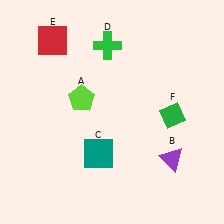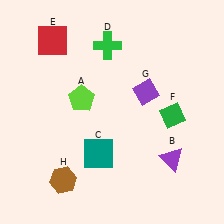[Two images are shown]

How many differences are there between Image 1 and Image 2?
There are 2 differences between the two images.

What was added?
A purple diamond (G), a brown hexagon (H) were added in Image 2.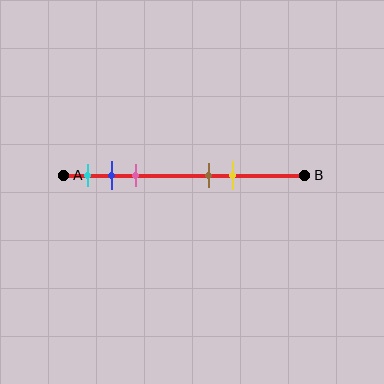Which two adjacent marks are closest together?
The blue and pink marks are the closest adjacent pair.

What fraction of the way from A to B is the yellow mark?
The yellow mark is approximately 70% (0.7) of the way from A to B.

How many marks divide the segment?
There are 5 marks dividing the segment.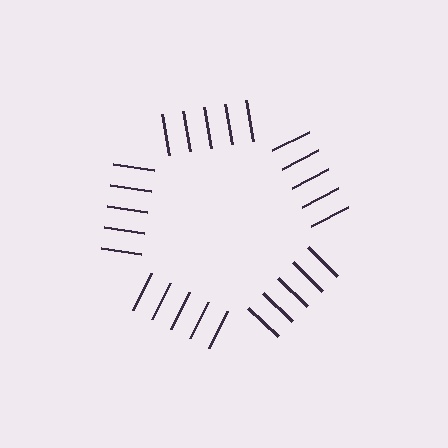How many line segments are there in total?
25 — 5 along each of the 5 edges.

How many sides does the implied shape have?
5 sides — the line-ends trace a pentagon.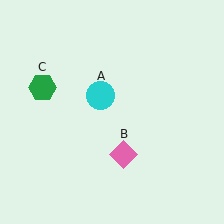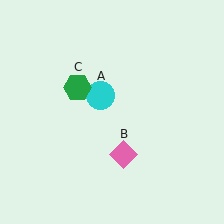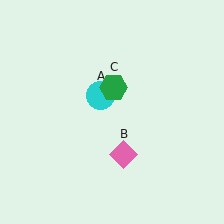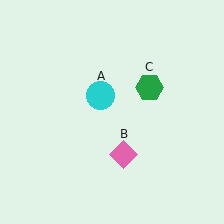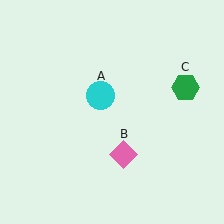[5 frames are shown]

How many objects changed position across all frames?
1 object changed position: green hexagon (object C).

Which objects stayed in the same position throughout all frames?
Cyan circle (object A) and pink diamond (object B) remained stationary.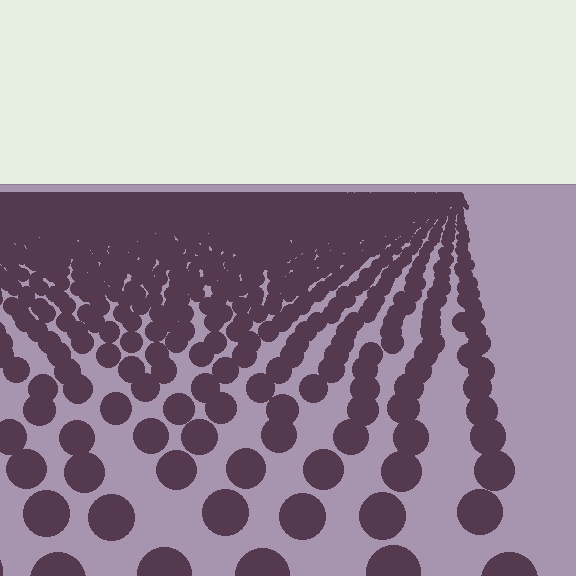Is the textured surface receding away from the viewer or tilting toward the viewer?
The surface is receding away from the viewer. Texture elements get smaller and denser toward the top.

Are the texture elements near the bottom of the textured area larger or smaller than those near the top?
Larger. Near the bottom, elements are closer to the viewer and appear at a bigger on-screen size.